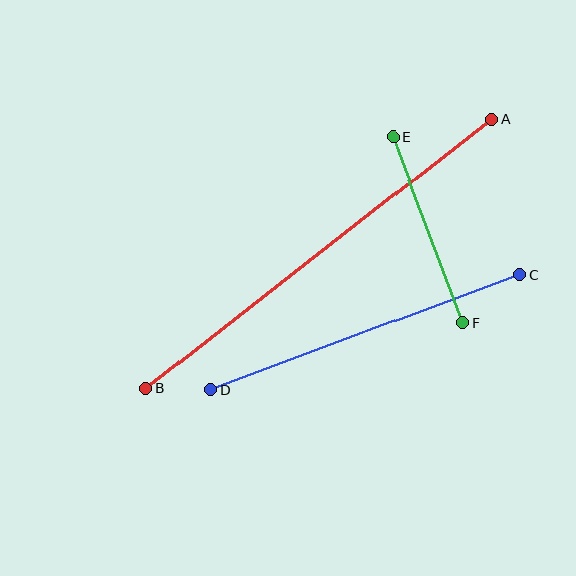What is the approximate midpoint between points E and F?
The midpoint is at approximately (428, 229) pixels.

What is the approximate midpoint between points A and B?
The midpoint is at approximately (318, 254) pixels.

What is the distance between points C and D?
The distance is approximately 330 pixels.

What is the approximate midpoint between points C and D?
The midpoint is at approximately (365, 332) pixels.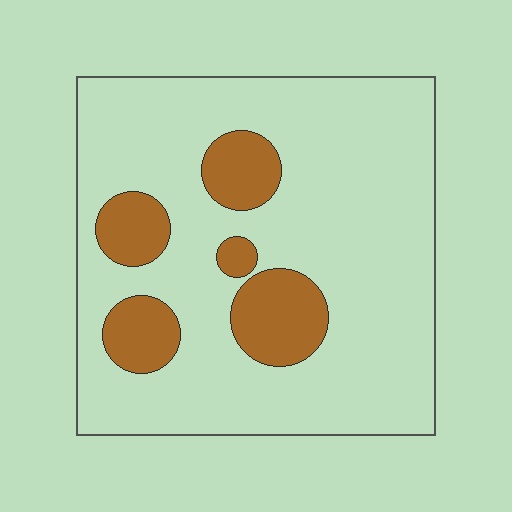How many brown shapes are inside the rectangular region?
5.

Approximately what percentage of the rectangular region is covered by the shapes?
Approximately 20%.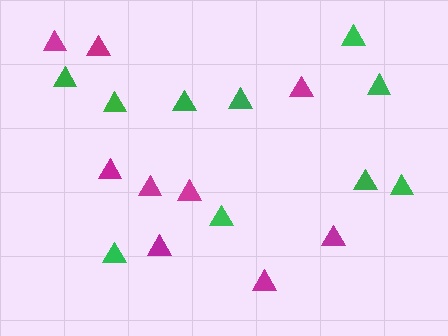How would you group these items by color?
There are 2 groups: one group of magenta triangles (9) and one group of green triangles (10).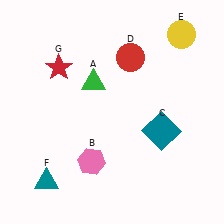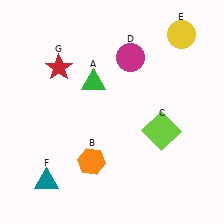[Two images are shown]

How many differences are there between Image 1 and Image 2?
There are 3 differences between the two images.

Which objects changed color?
B changed from pink to orange. C changed from teal to lime. D changed from red to magenta.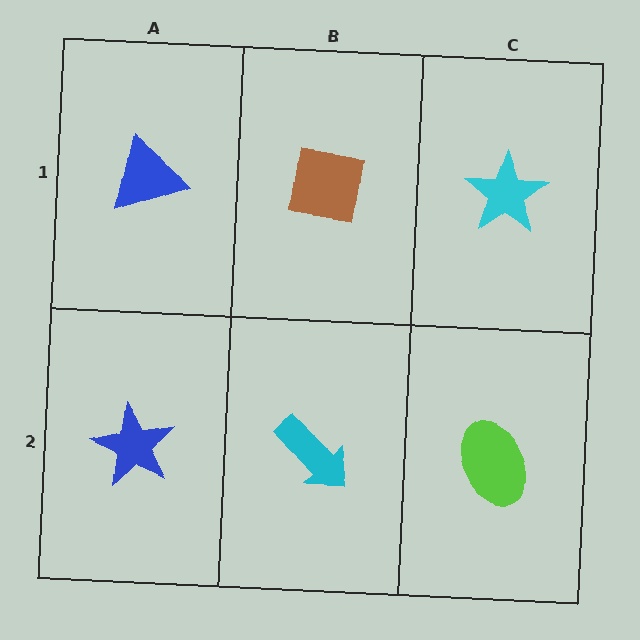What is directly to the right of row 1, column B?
A cyan star.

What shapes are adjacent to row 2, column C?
A cyan star (row 1, column C), a cyan arrow (row 2, column B).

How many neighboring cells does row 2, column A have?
2.